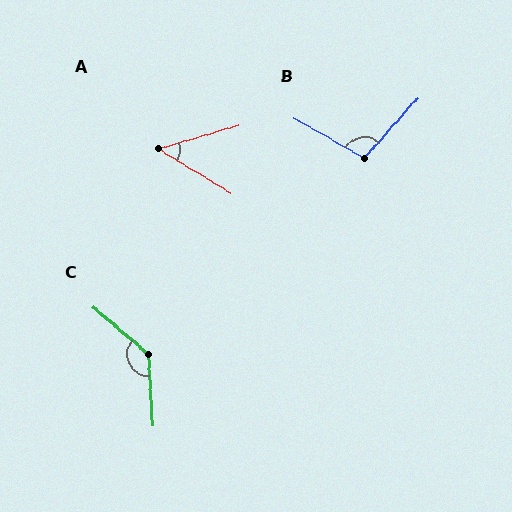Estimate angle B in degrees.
Approximately 102 degrees.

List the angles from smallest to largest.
A (48°), B (102°), C (134°).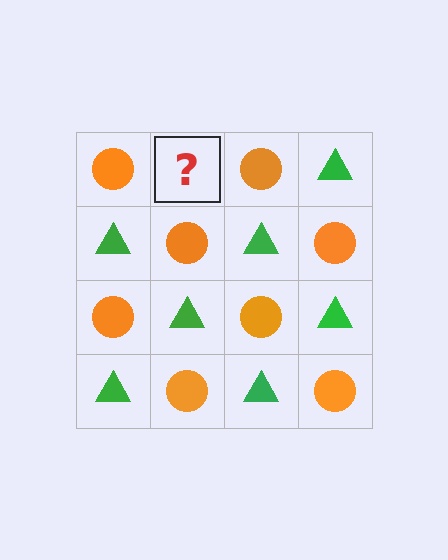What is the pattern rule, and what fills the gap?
The rule is that it alternates orange circle and green triangle in a checkerboard pattern. The gap should be filled with a green triangle.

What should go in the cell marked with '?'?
The missing cell should contain a green triangle.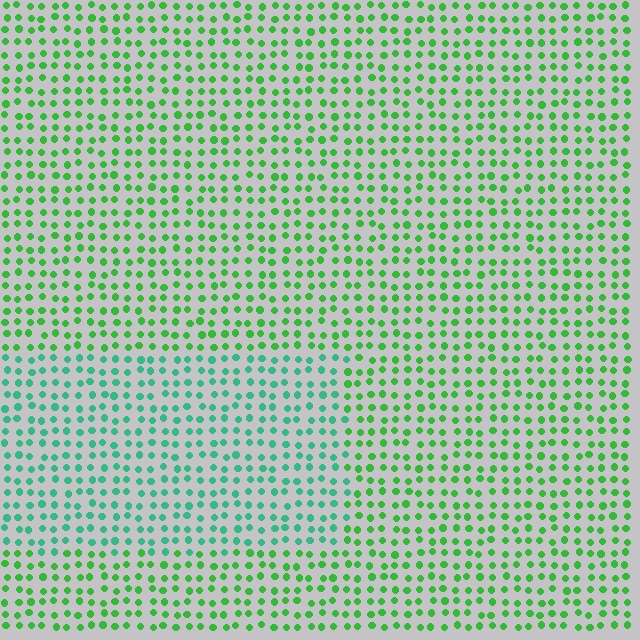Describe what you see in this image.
The image is filled with small green elements in a uniform arrangement. A rectangle-shaped region is visible where the elements are tinted to a slightly different hue, forming a subtle color boundary.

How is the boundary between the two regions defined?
The boundary is defined purely by a slight shift in hue (about 35 degrees). Spacing, size, and orientation are identical on both sides.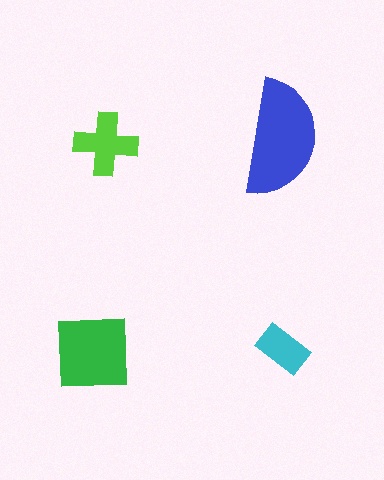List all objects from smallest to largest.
The cyan rectangle, the lime cross, the green square, the blue semicircle.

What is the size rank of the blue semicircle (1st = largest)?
1st.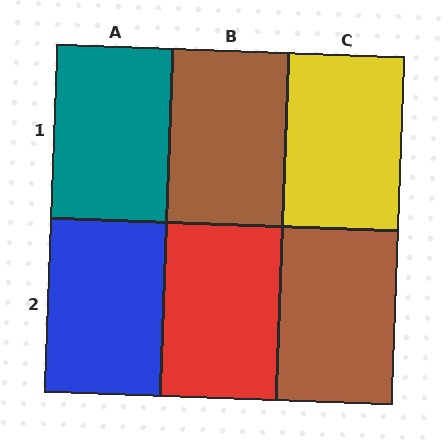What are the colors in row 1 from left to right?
Teal, brown, yellow.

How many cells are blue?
1 cell is blue.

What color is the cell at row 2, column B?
Red.